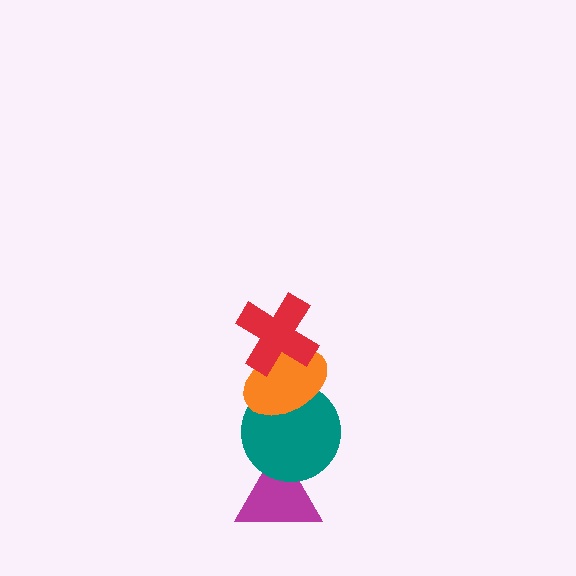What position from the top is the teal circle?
The teal circle is 3rd from the top.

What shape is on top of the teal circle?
The orange ellipse is on top of the teal circle.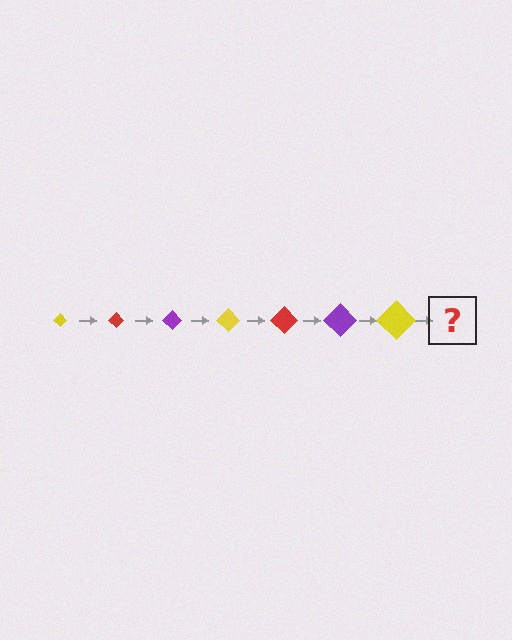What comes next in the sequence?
The next element should be a red diamond, larger than the previous one.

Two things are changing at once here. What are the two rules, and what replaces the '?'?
The two rules are that the diamond grows larger each step and the color cycles through yellow, red, and purple. The '?' should be a red diamond, larger than the previous one.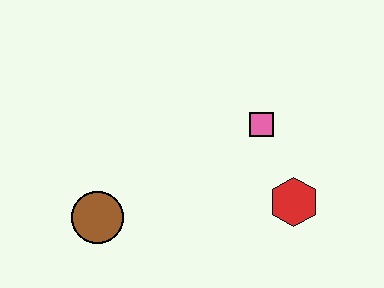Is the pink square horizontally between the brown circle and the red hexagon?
Yes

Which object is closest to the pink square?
The red hexagon is closest to the pink square.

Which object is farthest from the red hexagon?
The brown circle is farthest from the red hexagon.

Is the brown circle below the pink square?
Yes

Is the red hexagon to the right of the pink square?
Yes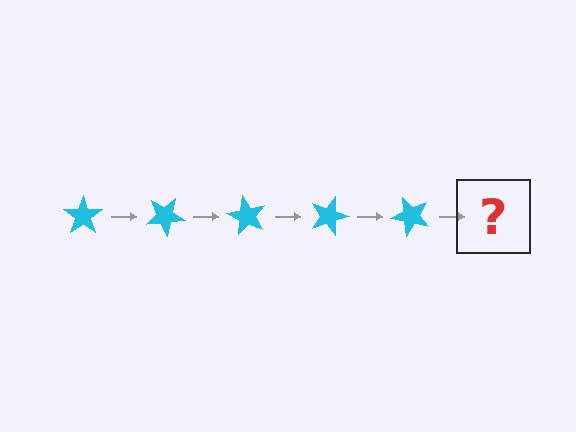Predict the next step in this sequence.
The next step is a cyan star rotated 150 degrees.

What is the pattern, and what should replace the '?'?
The pattern is that the star rotates 30 degrees each step. The '?' should be a cyan star rotated 150 degrees.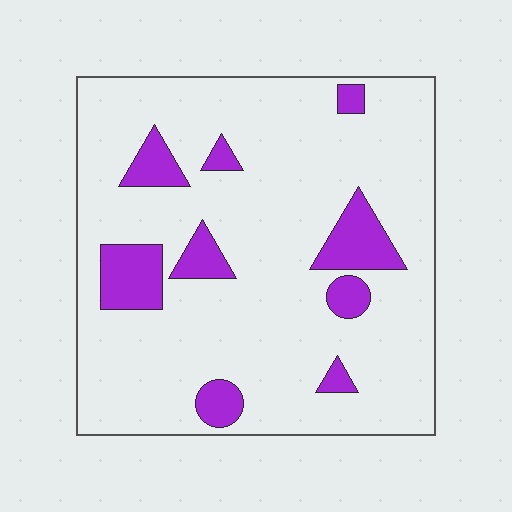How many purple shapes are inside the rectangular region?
9.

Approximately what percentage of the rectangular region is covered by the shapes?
Approximately 15%.